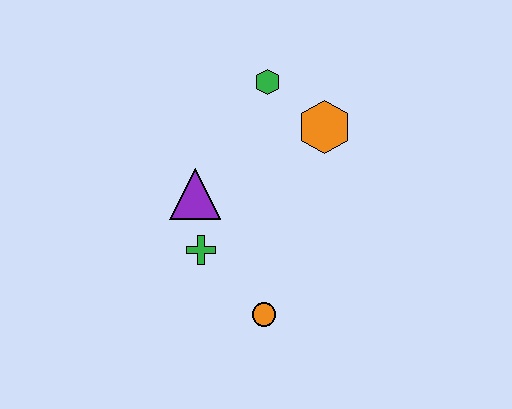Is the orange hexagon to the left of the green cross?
No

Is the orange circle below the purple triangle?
Yes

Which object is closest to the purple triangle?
The green cross is closest to the purple triangle.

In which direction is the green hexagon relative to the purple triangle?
The green hexagon is above the purple triangle.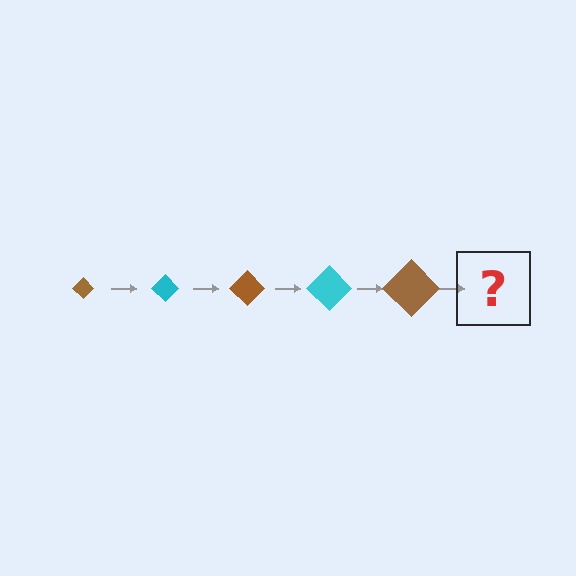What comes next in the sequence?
The next element should be a cyan diamond, larger than the previous one.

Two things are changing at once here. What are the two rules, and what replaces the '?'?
The two rules are that the diamond grows larger each step and the color cycles through brown and cyan. The '?' should be a cyan diamond, larger than the previous one.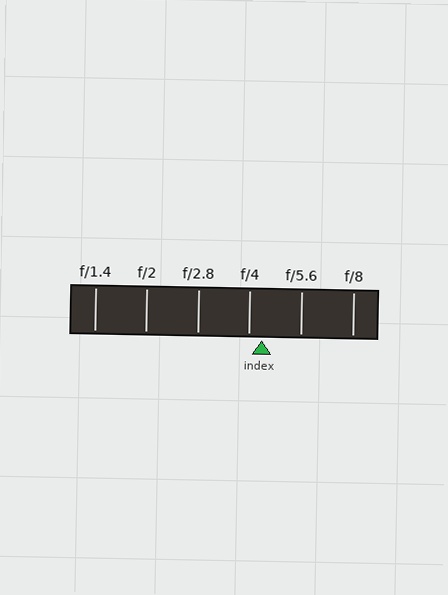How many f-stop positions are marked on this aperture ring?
There are 6 f-stop positions marked.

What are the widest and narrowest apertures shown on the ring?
The widest aperture shown is f/1.4 and the narrowest is f/8.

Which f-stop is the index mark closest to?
The index mark is closest to f/4.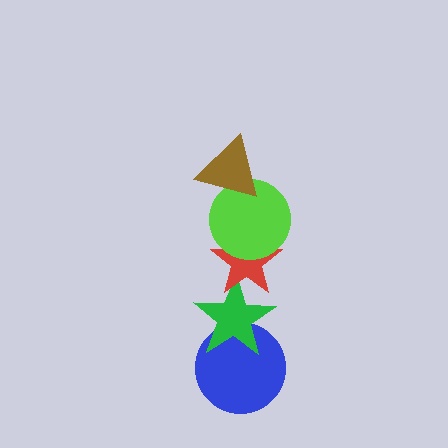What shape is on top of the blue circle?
The green star is on top of the blue circle.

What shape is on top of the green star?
The red star is on top of the green star.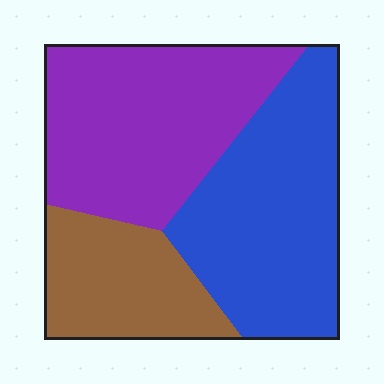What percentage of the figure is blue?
Blue takes up between a third and a half of the figure.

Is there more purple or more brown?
Purple.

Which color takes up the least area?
Brown, at roughly 20%.